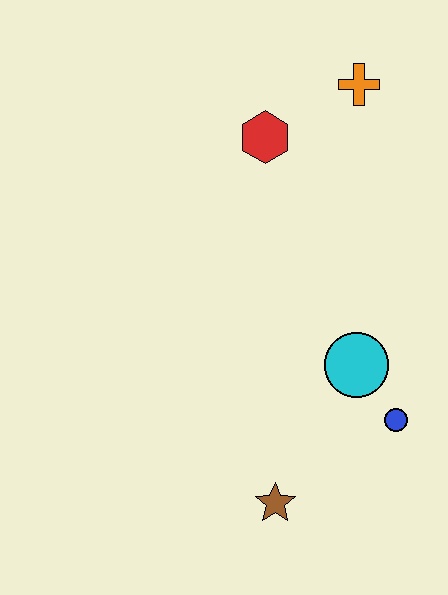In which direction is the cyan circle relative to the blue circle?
The cyan circle is above the blue circle.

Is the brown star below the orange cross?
Yes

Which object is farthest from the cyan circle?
The orange cross is farthest from the cyan circle.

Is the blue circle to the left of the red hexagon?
No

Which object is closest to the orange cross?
The red hexagon is closest to the orange cross.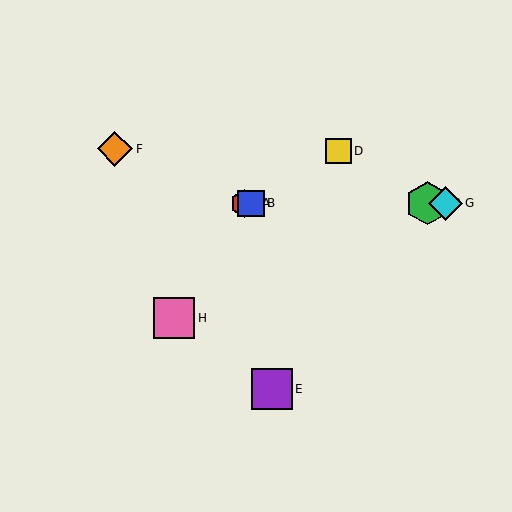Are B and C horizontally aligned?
Yes, both are at y≈203.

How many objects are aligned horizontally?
4 objects (A, B, C, G) are aligned horizontally.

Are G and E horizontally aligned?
No, G is at y≈203 and E is at y≈389.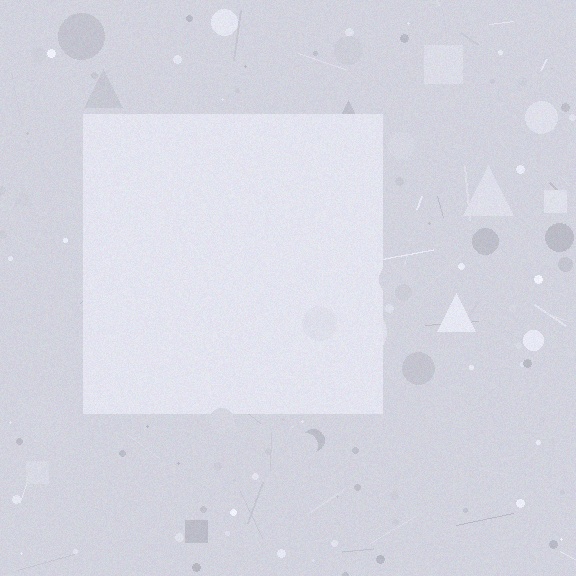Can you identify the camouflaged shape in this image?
The camouflaged shape is a square.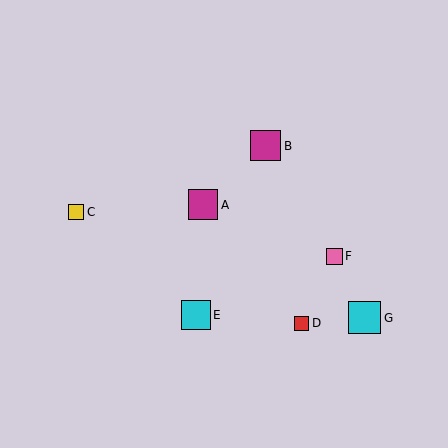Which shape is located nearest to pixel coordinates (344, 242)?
The pink square (labeled F) at (335, 256) is nearest to that location.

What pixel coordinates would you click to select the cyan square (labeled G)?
Click at (364, 318) to select the cyan square G.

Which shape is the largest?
The cyan square (labeled G) is the largest.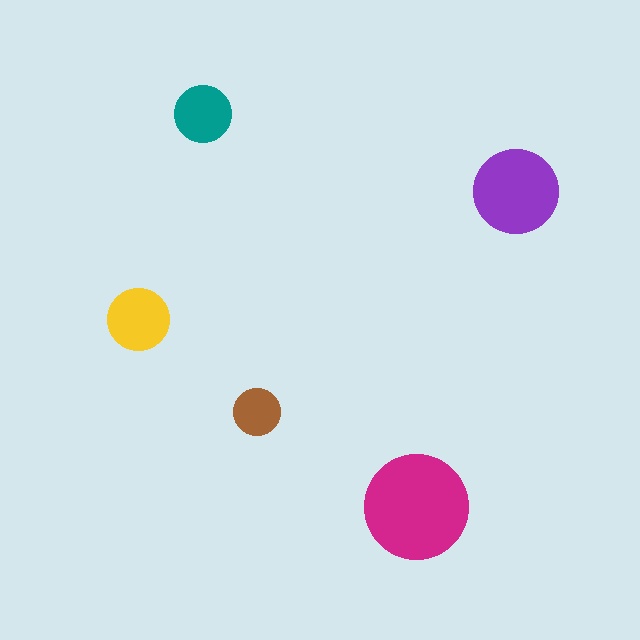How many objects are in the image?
There are 5 objects in the image.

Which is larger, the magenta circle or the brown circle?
The magenta one.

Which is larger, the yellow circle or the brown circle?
The yellow one.